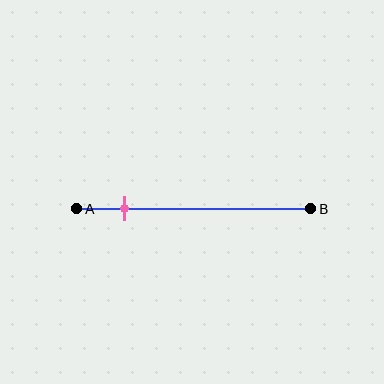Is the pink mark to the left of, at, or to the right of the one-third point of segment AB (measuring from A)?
The pink mark is to the left of the one-third point of segment AB.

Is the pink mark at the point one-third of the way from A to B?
No, the mark is at about 20% from A, not at the 33% one-third point.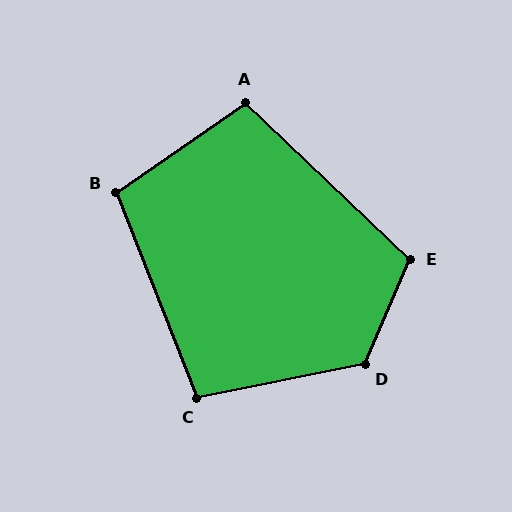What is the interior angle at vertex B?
Approximately 103 degrees (obtuse).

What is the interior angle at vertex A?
Approximately 101 degrees (obtuse).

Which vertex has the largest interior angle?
D, at approximately 124 degrees.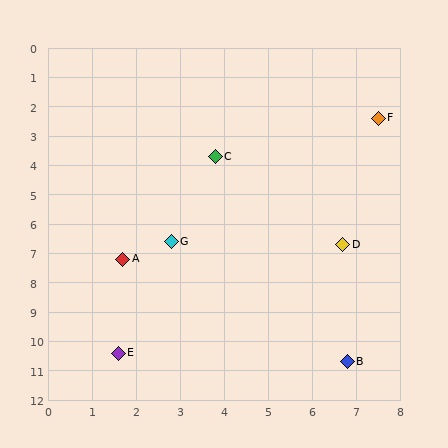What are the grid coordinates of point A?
Point A is at approximately (1.7, 7.2).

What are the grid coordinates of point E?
Point E is at approximately (1.6, 10.4).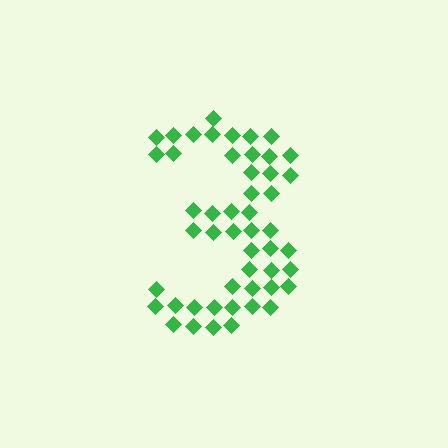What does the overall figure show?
The overall figure shows the digit 3.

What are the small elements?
The small elements are diamonds.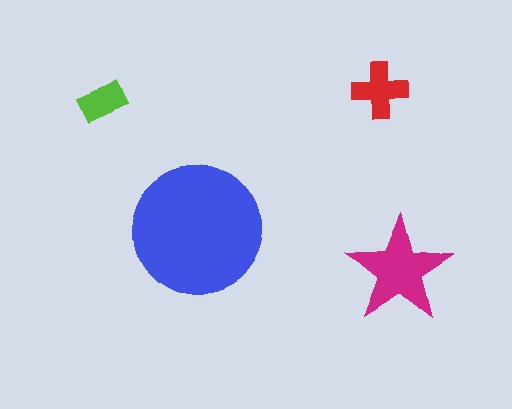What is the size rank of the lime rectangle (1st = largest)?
4th.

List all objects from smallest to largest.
The lime rectangle, the red cross, the magenta star, the blue circle.